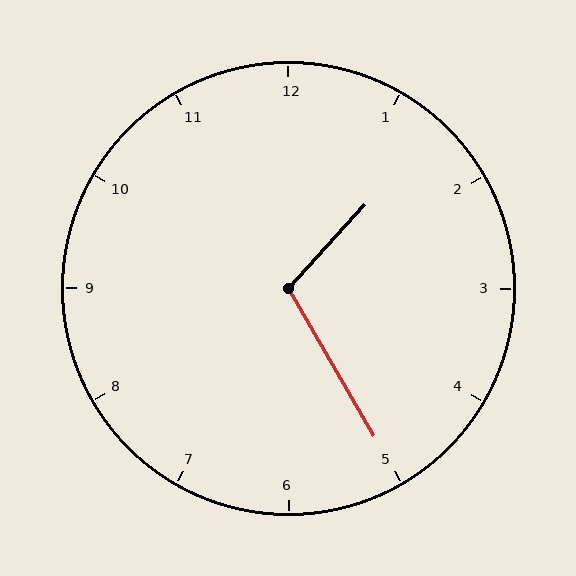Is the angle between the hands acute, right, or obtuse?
It is obtuse.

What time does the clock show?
1:25.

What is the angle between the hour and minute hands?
Approximately 108 degrees.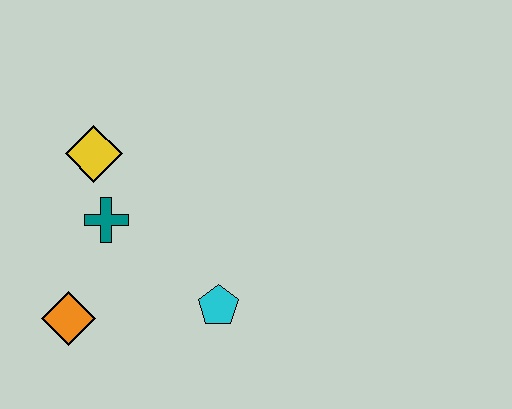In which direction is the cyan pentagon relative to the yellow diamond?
The cyan pentagon is below the yellow diamond.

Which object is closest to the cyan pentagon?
The teal cross is closest to the cyan pentagon.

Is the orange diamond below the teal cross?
Yes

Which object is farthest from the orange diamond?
The yellow diamond is farthest from the orange diamond.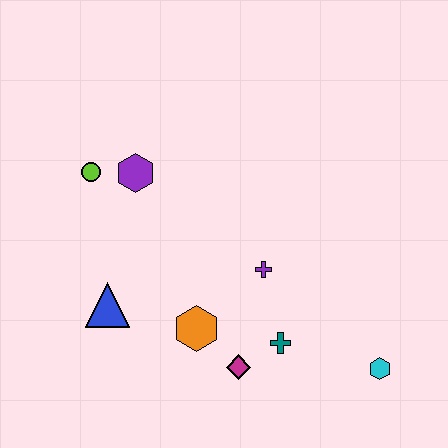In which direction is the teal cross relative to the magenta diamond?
The teal cross is to the right of the magenta diamond.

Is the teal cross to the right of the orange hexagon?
Yes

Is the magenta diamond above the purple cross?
No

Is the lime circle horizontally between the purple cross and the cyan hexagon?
No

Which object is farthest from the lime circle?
The cyan hexagon is farthest from the lime circle.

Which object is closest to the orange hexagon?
The magenta diamond is closest to the orange hexagon.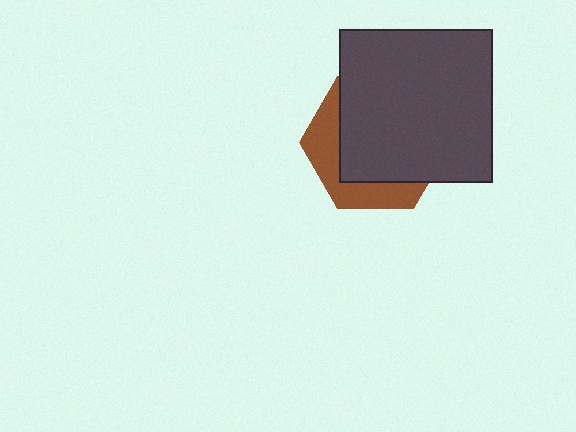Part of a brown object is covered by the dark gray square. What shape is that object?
It is a hexagon.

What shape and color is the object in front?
The object in front is a dark gray square.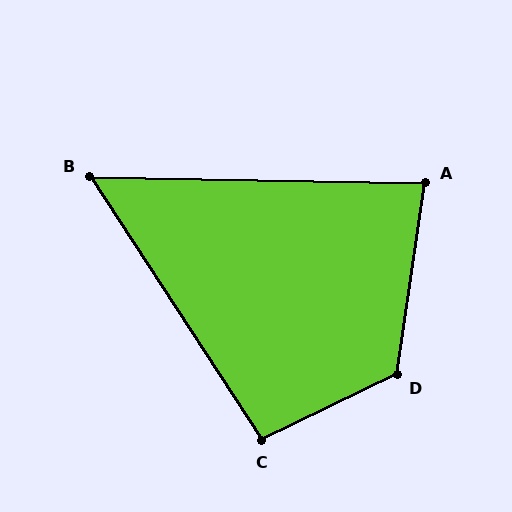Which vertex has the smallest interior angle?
B, at approximately 56 degrees.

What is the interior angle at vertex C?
Approximately 97 degrees (obtuse).